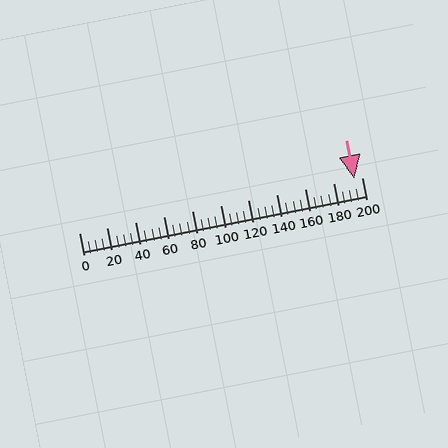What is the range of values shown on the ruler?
The ruler shows values from 0 to 200.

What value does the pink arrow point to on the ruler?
The pink arrow points to approximately 195.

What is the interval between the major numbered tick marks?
The major tick marks are spaced 20 units apart.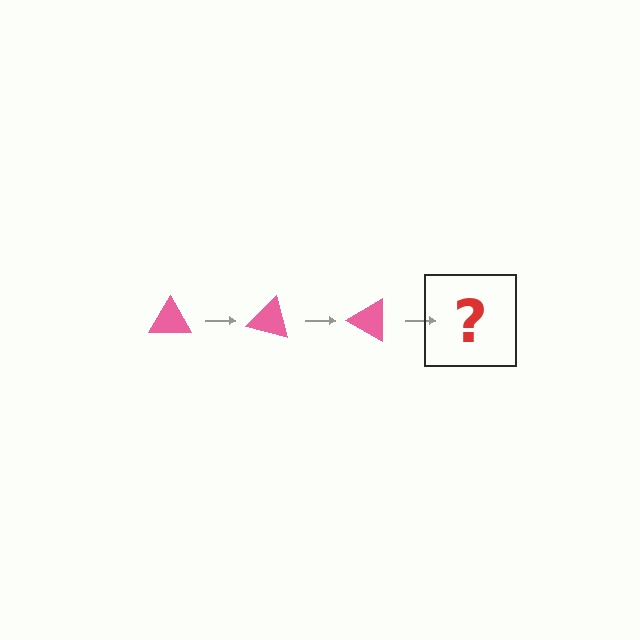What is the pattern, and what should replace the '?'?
The pattern is that the triangle rotates 15 degrees each step. The '?' should be a pink triangle rotated 45 degrees.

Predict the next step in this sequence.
The next step is a pink triangle rotated 45 degrees.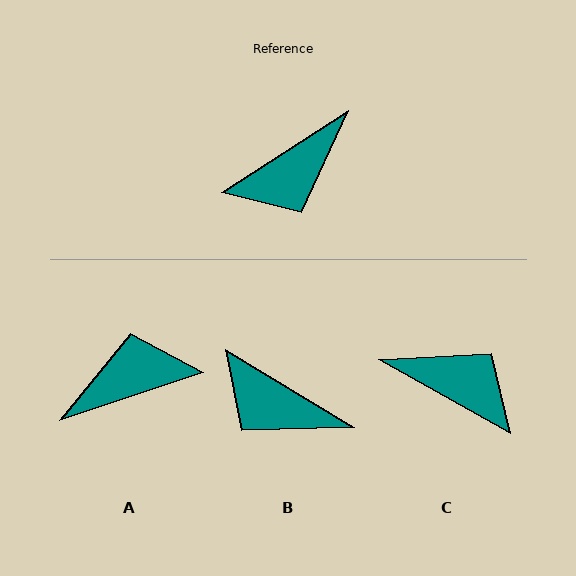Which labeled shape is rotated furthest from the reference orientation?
A, about 166 degrees away.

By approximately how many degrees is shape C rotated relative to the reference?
Approximately 118 degrees counter-clockwise.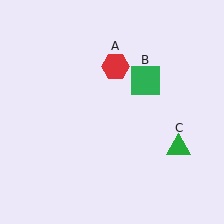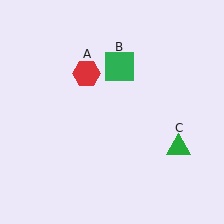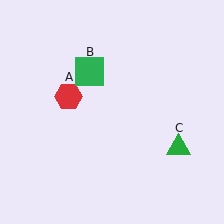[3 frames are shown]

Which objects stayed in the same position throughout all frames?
Green triangle (object C) remained stationary.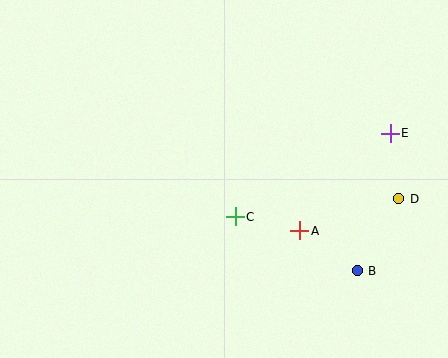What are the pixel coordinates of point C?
Point C is at (235, 217).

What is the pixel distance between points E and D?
The distance between E and D is 66 pixels.